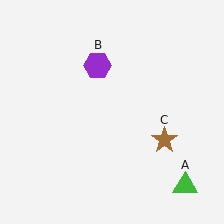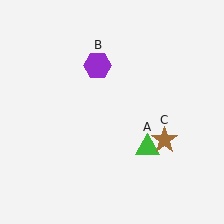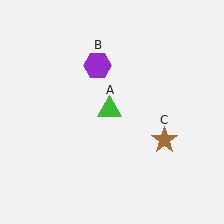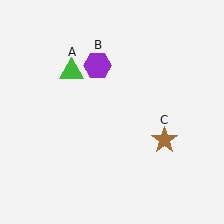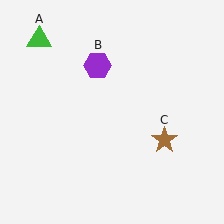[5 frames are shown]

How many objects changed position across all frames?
1 object changed position: green triangle (object A).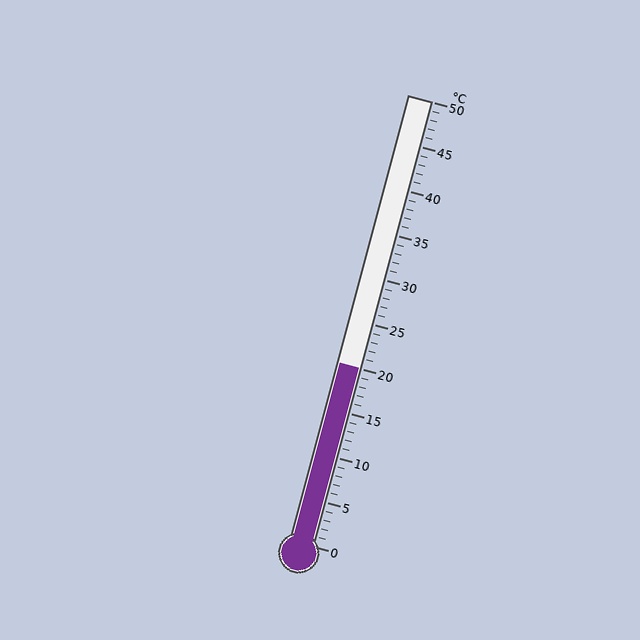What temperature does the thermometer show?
The thermometer shows approximately 20°C.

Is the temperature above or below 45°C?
The temperature is below 45°C.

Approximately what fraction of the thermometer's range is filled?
The thermometer is filled to approximately 40% of its range.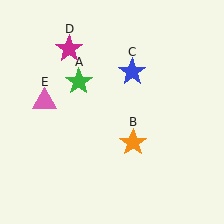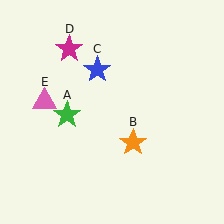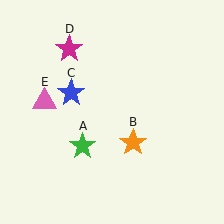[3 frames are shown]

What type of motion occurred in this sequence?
The green star (object A), blue star (object C) rotated counterclockwise around the center of the scene.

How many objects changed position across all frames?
2 objects changed position: green star (object A), blue star (object C).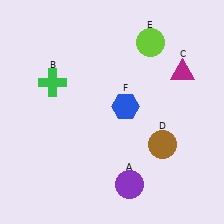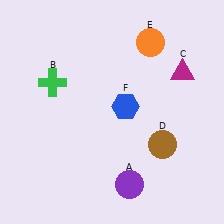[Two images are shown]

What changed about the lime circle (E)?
In Image 1, E is lime. In Image 2, it changed to orange.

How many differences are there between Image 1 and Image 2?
There is 1 difference between the two images.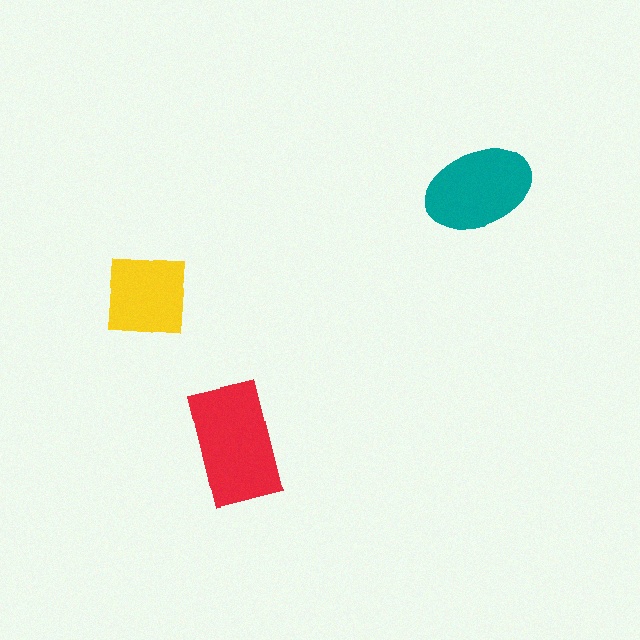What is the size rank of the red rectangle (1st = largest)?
1st.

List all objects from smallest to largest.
The yellow square, the teal ellipse, the red rectangle.